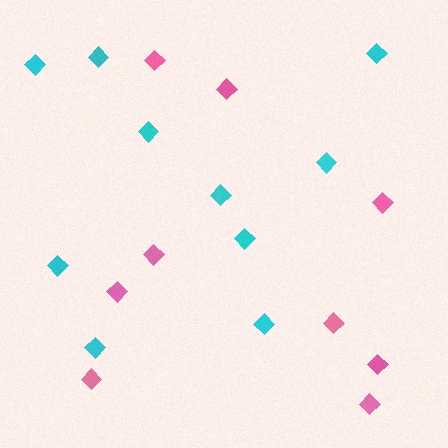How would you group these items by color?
There are 2 groups: one group of cyan diamonds (10) and one group of pink diamonds (9).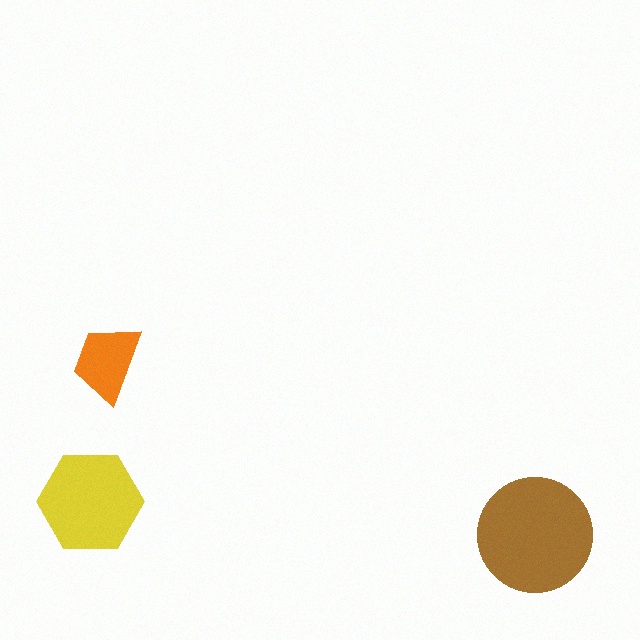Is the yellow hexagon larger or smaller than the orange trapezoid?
Larger.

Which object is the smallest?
The orange trapezoid.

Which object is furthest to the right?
The brown circle is rightmost.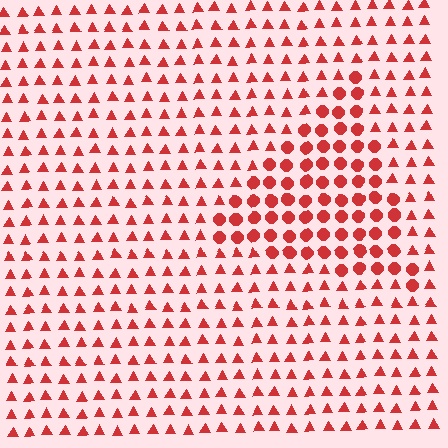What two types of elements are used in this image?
The image uses circles inside the triangle region and triangles outside it.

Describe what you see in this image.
The image is filled with small red elements arranged in a uniform grid. A triangle-shaped region contains circles, while the surrounding area contains triangles. The boundary is defined purely by the change in element shape.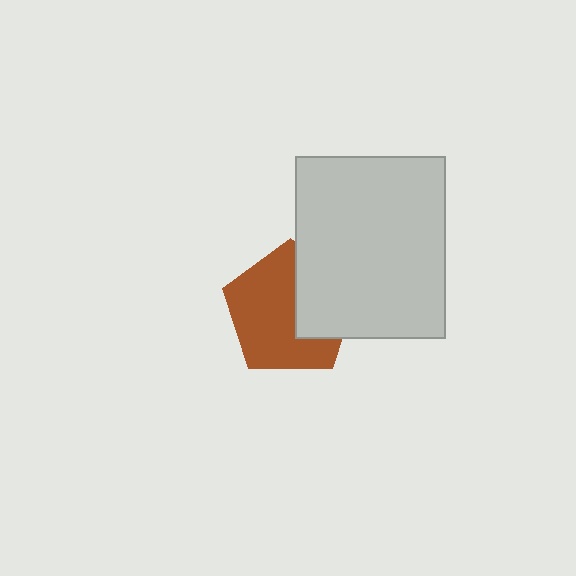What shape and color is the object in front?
The object in front is a light gray rectangle.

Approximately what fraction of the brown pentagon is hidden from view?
Roughly 35% of the brown pentagon is hidden behind the light gray rectangle.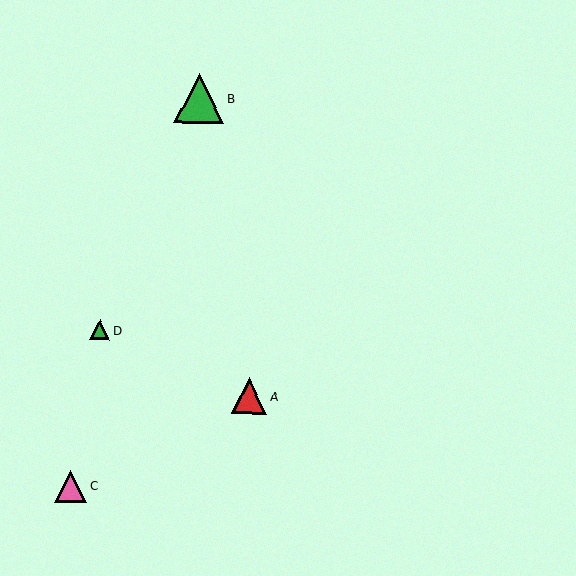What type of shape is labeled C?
Shape C is a pink triangle.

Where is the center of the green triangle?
The center of the green triangle is at (100, 330).